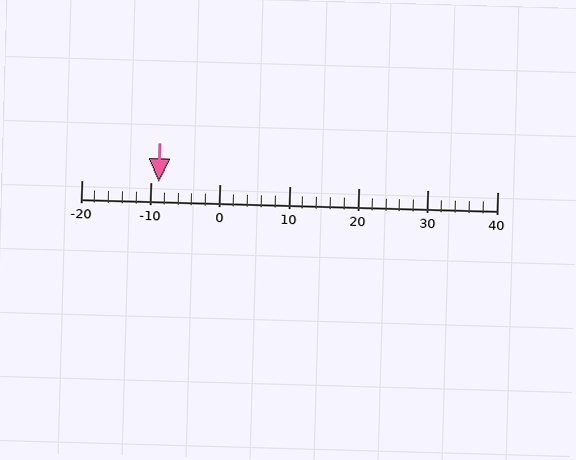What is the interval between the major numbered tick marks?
The major tick marks are spaced 10 units apart.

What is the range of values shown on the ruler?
The ruler shows values from -20 to 40.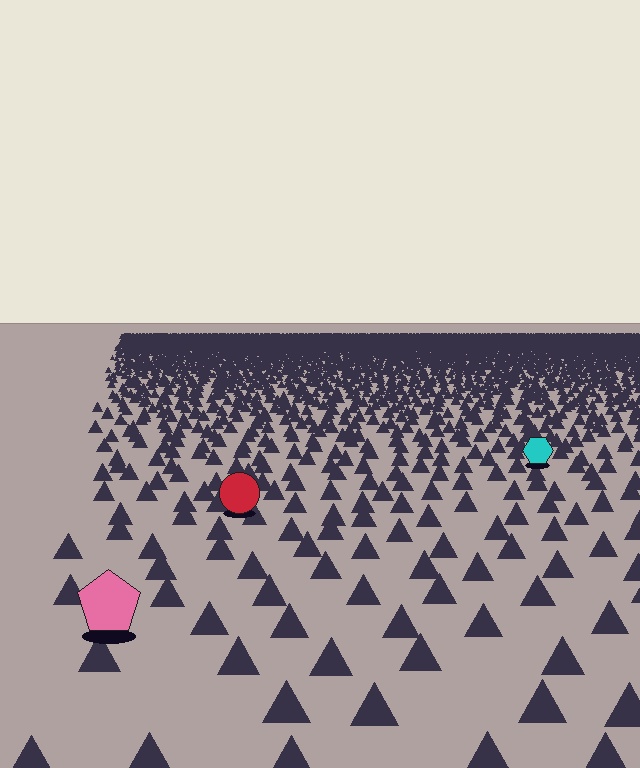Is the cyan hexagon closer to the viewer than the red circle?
No. The red circle is closer — you can tell from the texture gradient: the ground texture is coarser near it.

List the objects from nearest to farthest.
From nearest to farthest: the pink pentagon, the red circle, the cyan hexagon.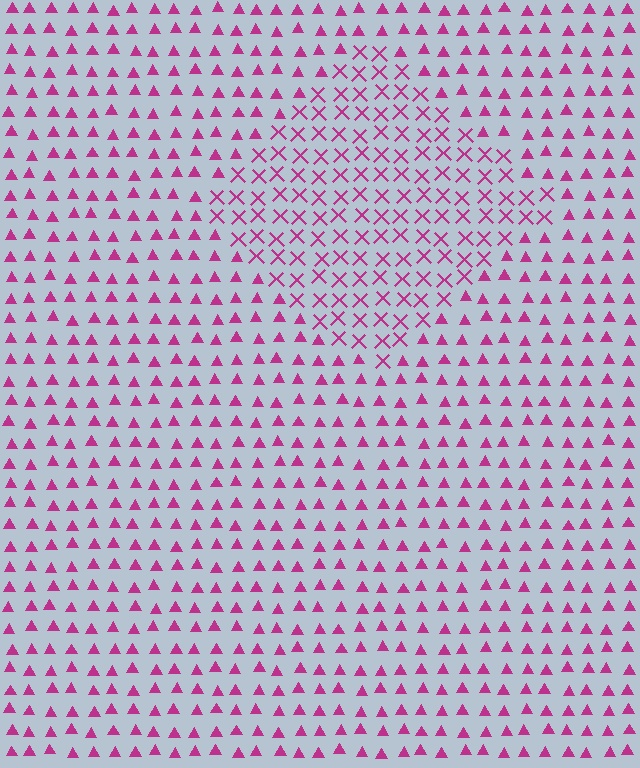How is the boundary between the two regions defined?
The boundary is defined by a change in element shape: X marks inside vs. triangles outside. All elements share the same color and spacing.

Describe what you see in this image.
The image is filled with small magenta elements arranged in a uniform grid. A diamond-shaped region contains X marks, while the surrounding area contains triangles. The boundary is defined purely by the change in element shape.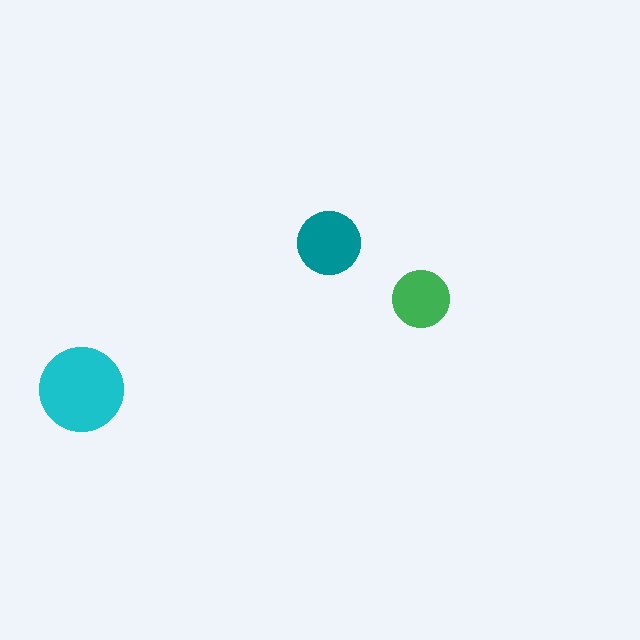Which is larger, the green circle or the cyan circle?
The cyan one.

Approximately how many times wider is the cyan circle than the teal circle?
About 1.5 times wider.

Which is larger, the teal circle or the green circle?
The teal one.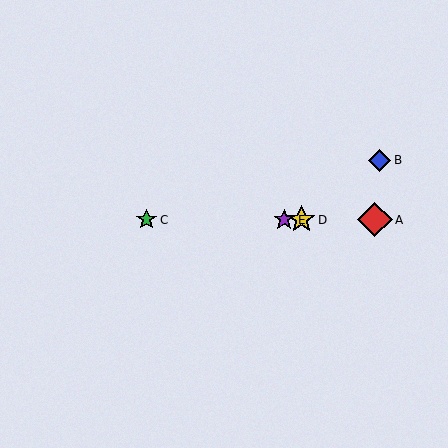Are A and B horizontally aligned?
No, A is at y≈220 and B is at y≈161.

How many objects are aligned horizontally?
4 objects (A, C, D, E) are aligned horizontally.